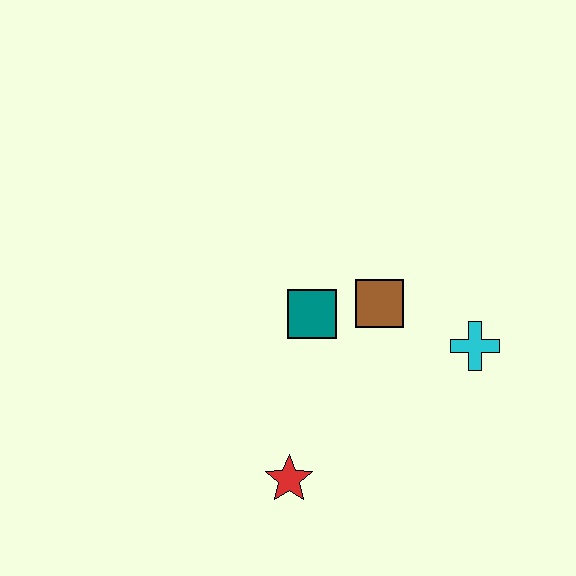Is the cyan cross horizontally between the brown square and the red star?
No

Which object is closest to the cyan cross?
The brown square is closest to the cyan cross.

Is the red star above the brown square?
No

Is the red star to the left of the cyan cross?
Yes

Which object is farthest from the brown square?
The red star is farthest from the brown square.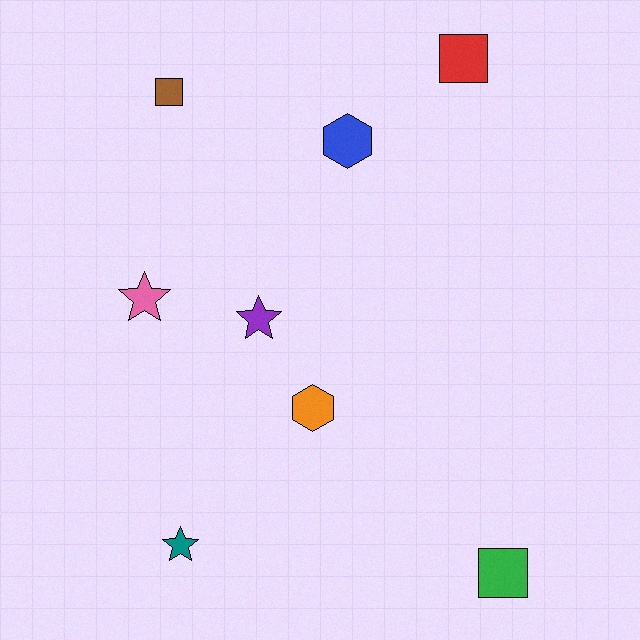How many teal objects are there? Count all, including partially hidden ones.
There is 1 teal object.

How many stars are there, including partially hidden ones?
There are 3 stars.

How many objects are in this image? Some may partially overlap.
There are 8 objects.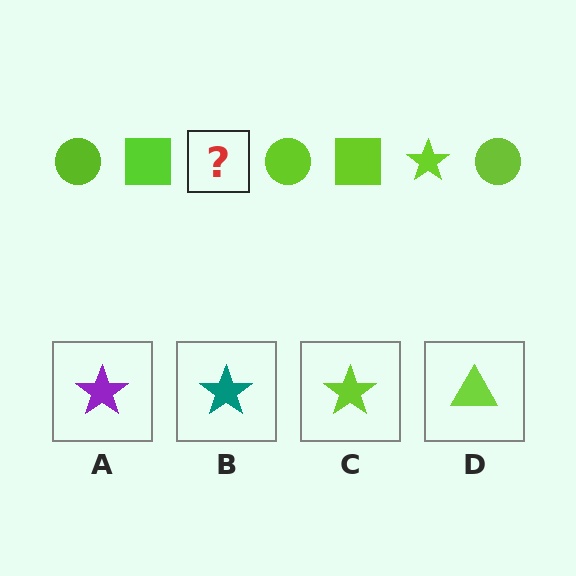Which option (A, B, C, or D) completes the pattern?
C.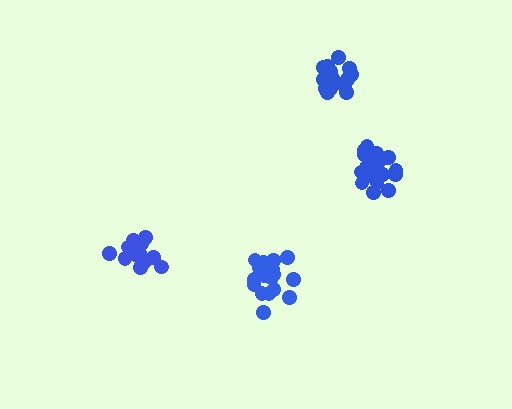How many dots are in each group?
Group 1: 21 dots, Group 2: 16 dots, Group 3: 20 dots, Group 4: 21 dots (78 total).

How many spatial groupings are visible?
There are 4 spatial groupings.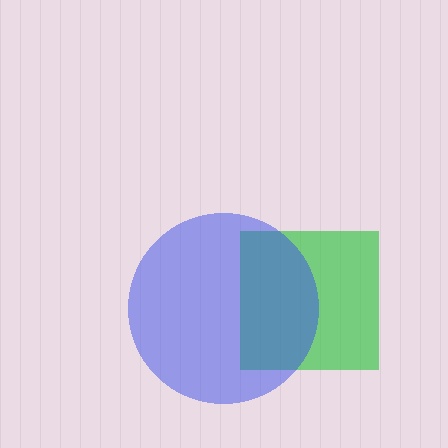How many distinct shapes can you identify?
There are 2 distinct shapes: a green square, a blue circle.